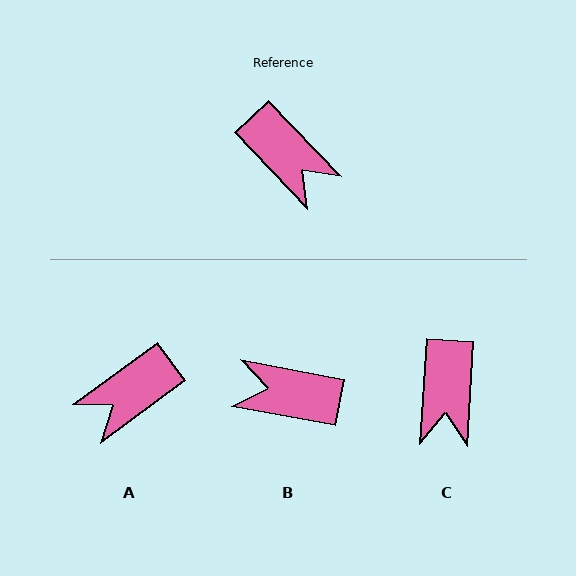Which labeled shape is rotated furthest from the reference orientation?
B, about 144 degrees away.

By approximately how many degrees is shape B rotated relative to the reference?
Approximately 144 degrees clockwise.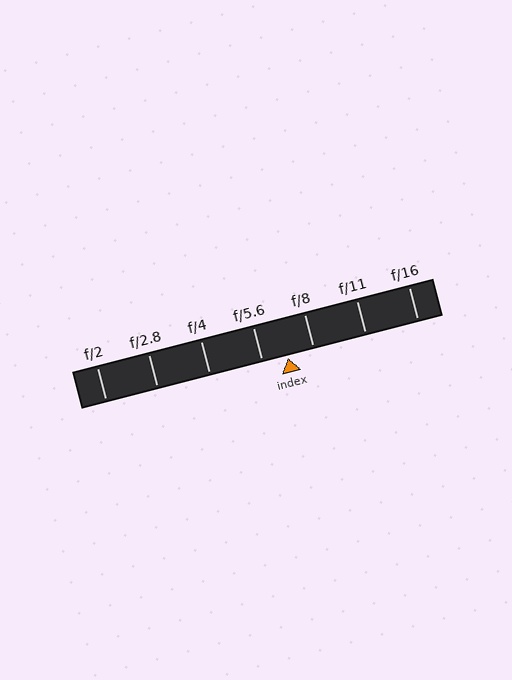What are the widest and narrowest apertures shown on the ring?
The widest aperture shown is f/2 and the narrowest is f/16.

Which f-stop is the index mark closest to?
The index mark is closest to f/5.6.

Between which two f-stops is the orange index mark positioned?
The index mark is between f/5.6 and f/8.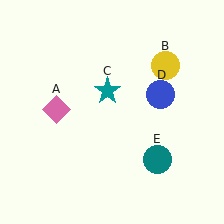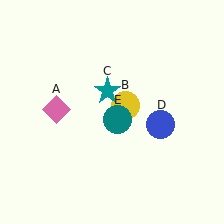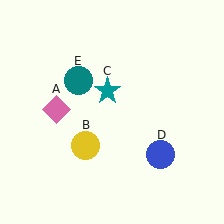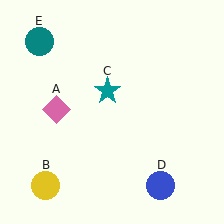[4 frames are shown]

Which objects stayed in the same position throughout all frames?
Pink diamond (object A) and teal star (object C) remained stationary.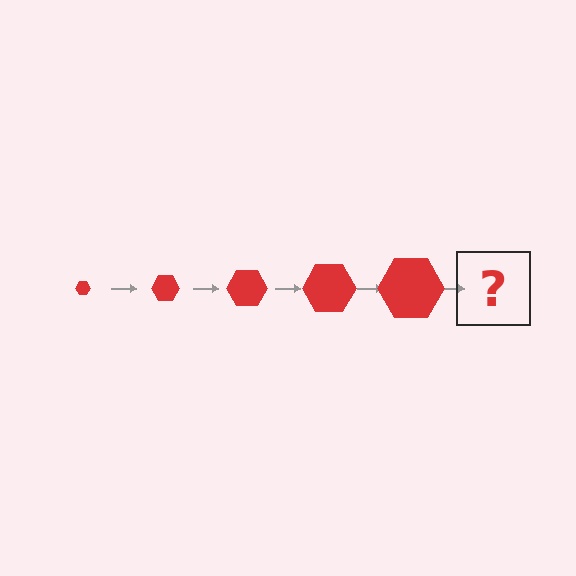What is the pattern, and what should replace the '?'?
The pattern is that the hexagon gets progressively larger each step. The '?' should be a red hexagon, larger than the previous one.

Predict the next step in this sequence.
The next step is a red hexagon, larger than the previous one.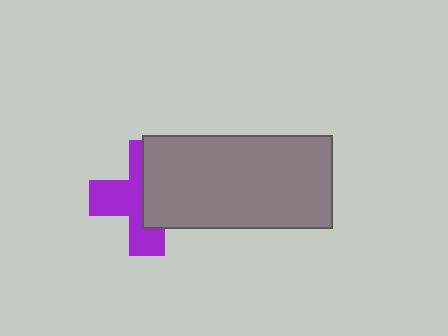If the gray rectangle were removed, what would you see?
You would see the complete purple cross.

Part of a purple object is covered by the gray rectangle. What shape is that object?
It is a cross.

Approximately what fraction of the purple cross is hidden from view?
Roughly 51% of the purple cross is hidden behind the gray rectangle.